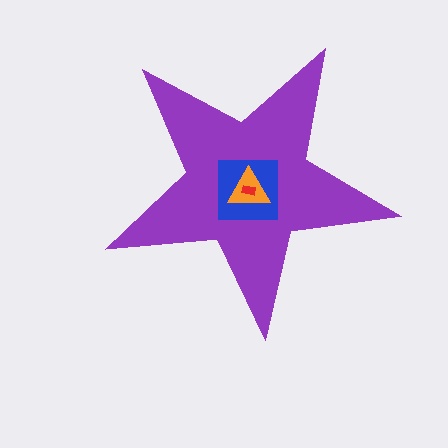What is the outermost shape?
The purple star.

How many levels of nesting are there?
4.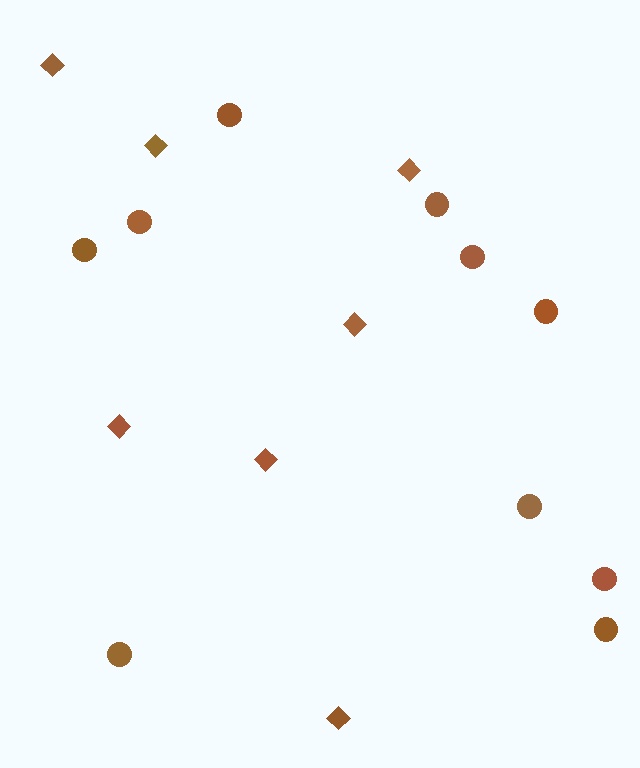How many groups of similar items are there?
There are 2 groups: one group of diamonds (7) and one group of circles (10).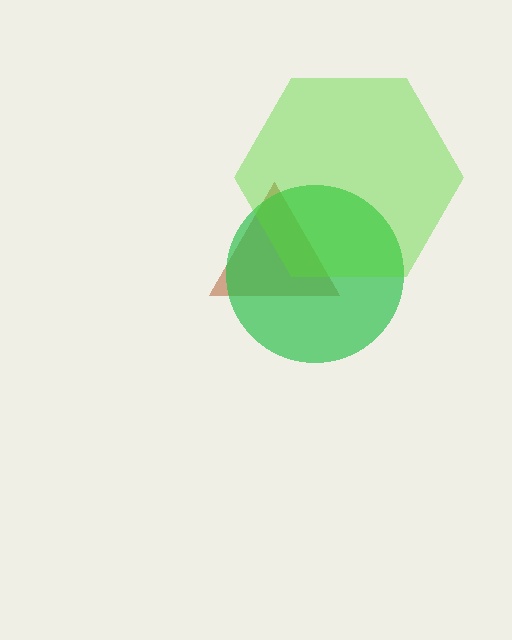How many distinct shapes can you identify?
There are 3 distinct shapes: a brown triangle, a green circle, a lime hexagon.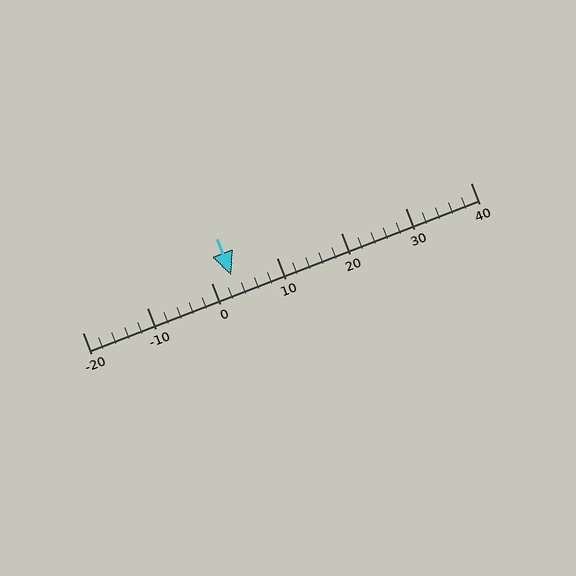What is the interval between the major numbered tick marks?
The major tick marks are spaced 10 units apart.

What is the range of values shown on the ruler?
The ruler shows values from -20 to 40.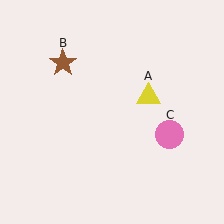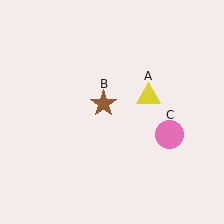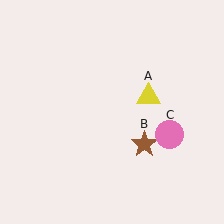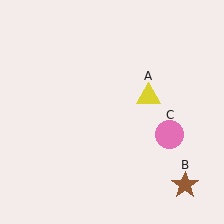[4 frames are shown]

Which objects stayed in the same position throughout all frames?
Yellow triangle (object A) and pink circle (object C) remained stationary.